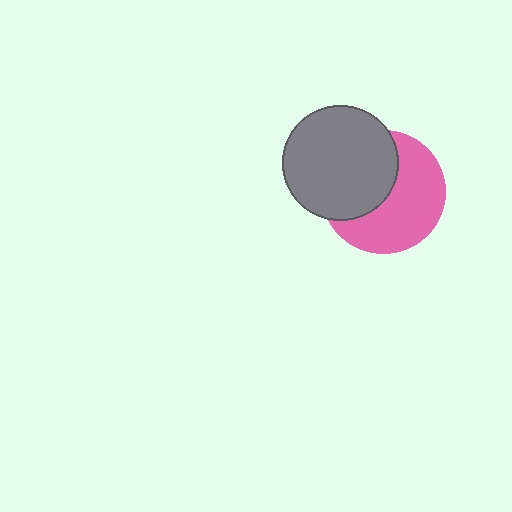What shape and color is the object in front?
The object in front is a gray circle.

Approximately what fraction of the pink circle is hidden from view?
Roughly 44% of the pink circle is hidden behind the gray circle.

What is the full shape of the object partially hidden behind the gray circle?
The partially hidden object is a pink circle.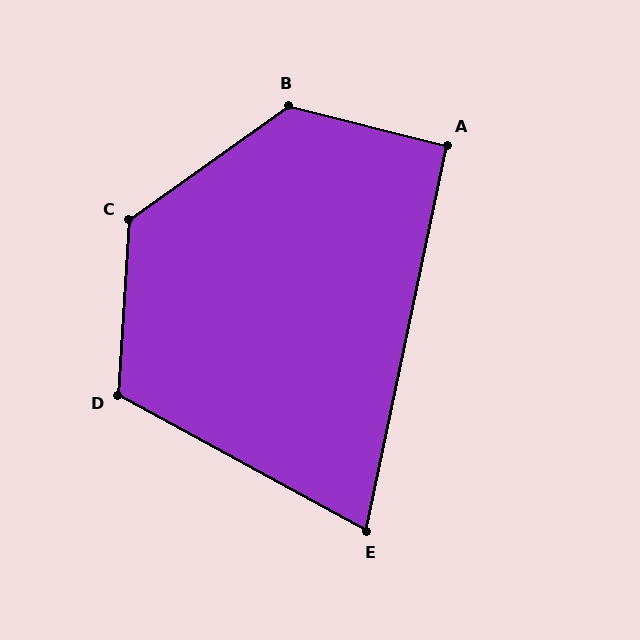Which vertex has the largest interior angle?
B, at approximately 131 degrees.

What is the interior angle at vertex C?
Approximately 129 degrees (obtuse).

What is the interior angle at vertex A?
Approximately 92 degrees (approximately right).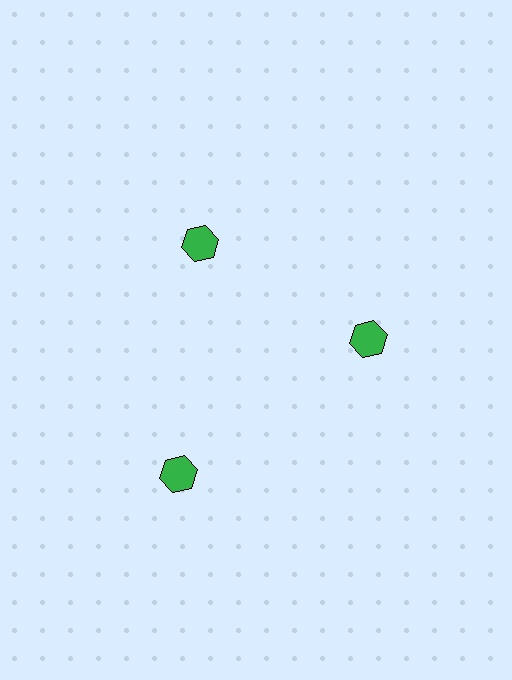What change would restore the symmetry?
The symmetry would be restored by moving it inward, back onto the ring so that all 3 hexagons sit at equal angles and equal distance from the center.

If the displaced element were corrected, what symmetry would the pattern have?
It would have 3-fold rotational symmetry — the pattern would map onto itself every 120 degrees.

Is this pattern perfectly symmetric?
No. The 3 green hexagons are arranged in a ring, but one element near the 7 o'clock position is pushed outward from the center, breaking the 3-fold rotational symmetry.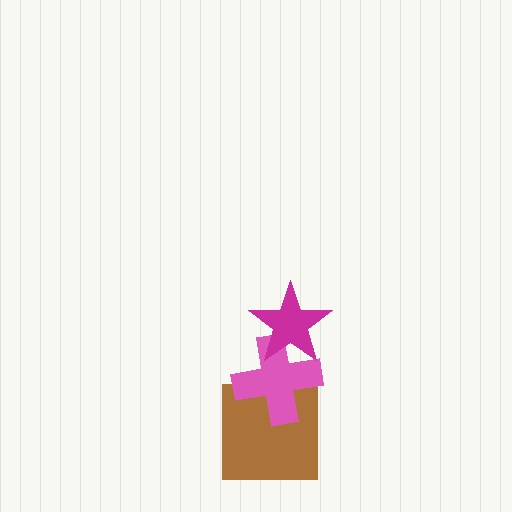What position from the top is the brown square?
The brown square is 3rd from the top.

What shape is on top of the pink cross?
The magenta star is on top of the pink cross.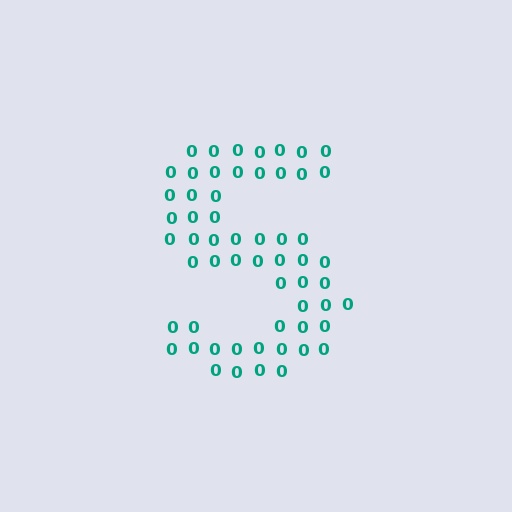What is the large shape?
The large shape is the letter S.